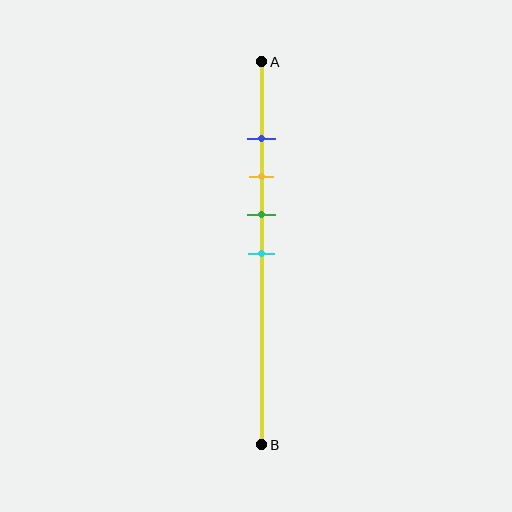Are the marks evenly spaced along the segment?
Yes, the marks are approximately evenly spaced.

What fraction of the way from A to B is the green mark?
The green mark is approximately 40% (0.4) of the way from A to B.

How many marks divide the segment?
There are 4 marks dividing the segment.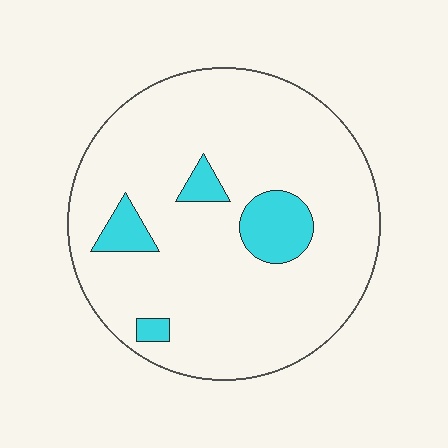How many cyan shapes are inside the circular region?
4.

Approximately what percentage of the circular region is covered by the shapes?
Approximately 10%.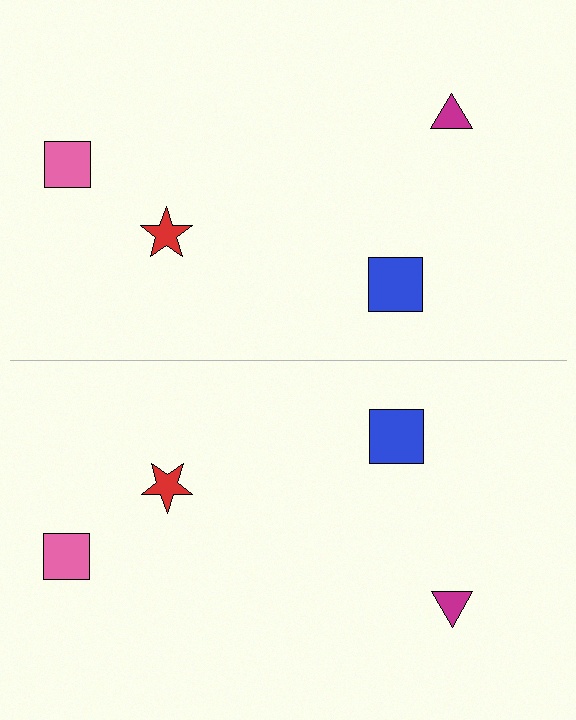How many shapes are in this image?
There are 8 shapes in this image.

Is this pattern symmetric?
Yes, this pattern has bilateral (reflection) symmetry.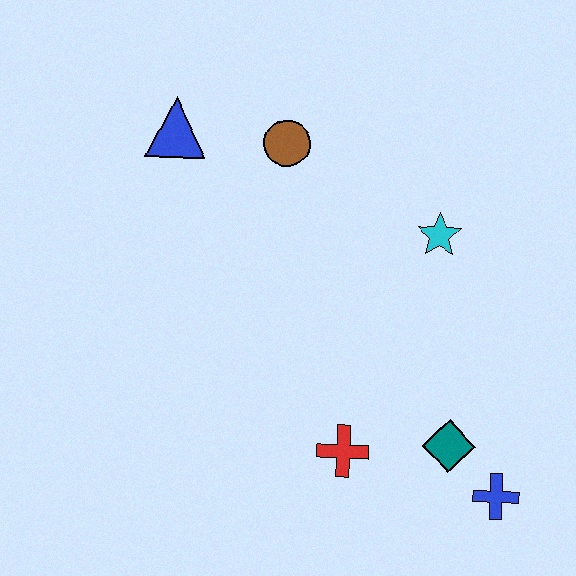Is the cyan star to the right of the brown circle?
Yes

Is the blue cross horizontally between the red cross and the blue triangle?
No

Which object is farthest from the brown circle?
The blue cross is farthest from the brown circle.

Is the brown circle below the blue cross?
No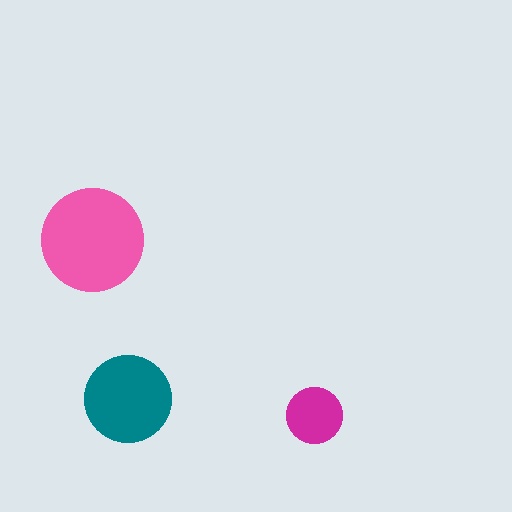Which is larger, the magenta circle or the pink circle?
The pink one.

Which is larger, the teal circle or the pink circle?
The pink one.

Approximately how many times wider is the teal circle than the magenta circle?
About 1.5 times wider.